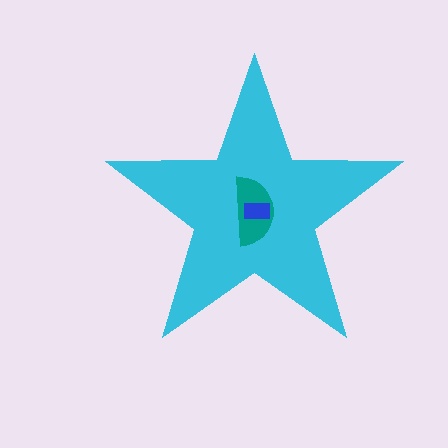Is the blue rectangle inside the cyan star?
Yes.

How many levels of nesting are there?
3.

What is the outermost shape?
The cyan star.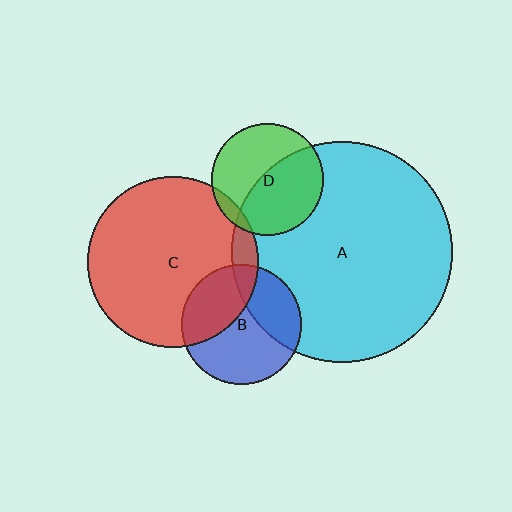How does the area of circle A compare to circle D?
Approximately 3.9 times.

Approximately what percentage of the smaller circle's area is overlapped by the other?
Approximately 5%.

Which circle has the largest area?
Circle A (cyan).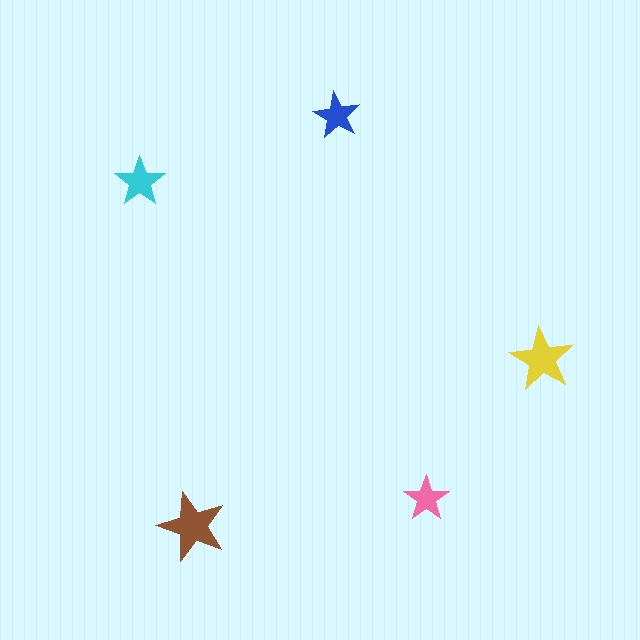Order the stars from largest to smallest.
the brown one, the yellow one, the cyan one, the blue one, the pink one.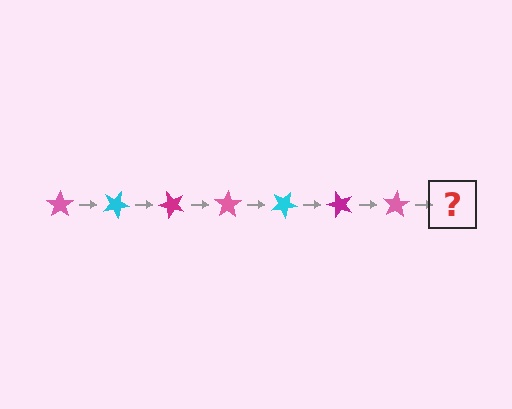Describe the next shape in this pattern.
It should be a cyan star, rotated 175 degrees from the start.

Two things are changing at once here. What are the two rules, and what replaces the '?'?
The two rules are that it rotates 25 degrees each step and the color cycles through pink, cyan, and magenta. The '?' should be a cyan star, rotated 175 degrees from the start.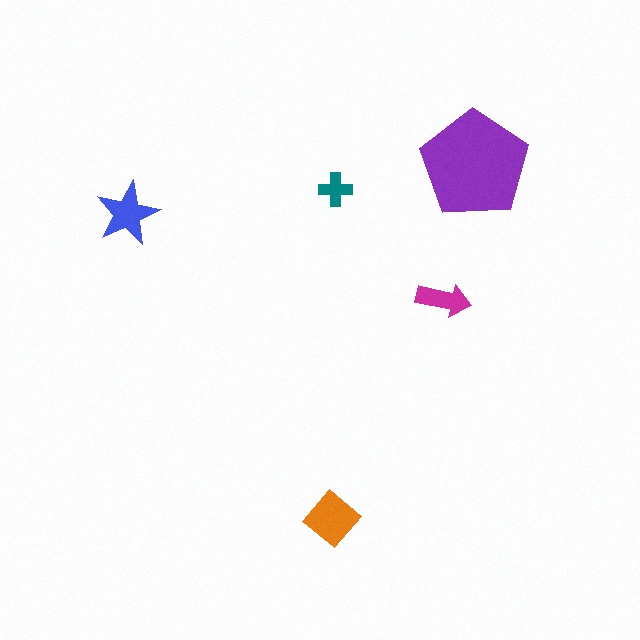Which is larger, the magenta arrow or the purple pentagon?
The purple pentagon.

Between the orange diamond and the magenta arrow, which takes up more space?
The orange diamond.